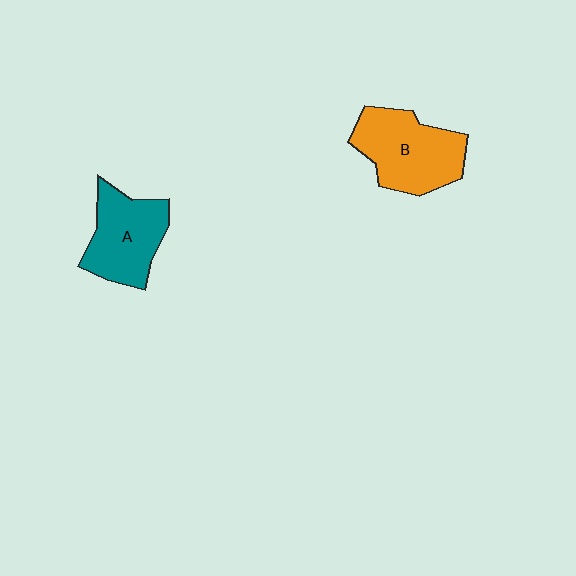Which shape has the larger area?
Shape B (orange).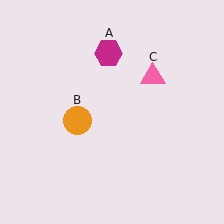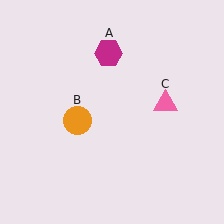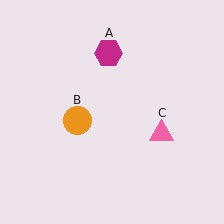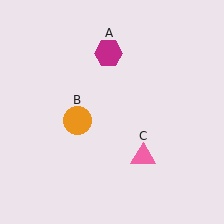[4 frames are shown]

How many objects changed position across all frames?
1 object changed position: pink triangle (object C).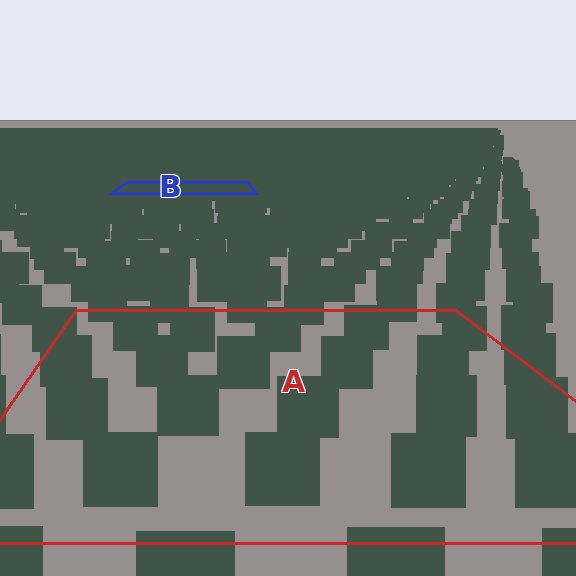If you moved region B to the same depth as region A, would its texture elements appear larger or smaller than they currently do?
They would appear larger. At a closer depth, the same texture elements are projected at a bigger on-screen size.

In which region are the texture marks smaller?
The texture marks are smaller in region B, because it is farther away.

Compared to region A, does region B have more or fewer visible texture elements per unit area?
Region B has more texture elements per unit area — they are packed more densely because it is farther away.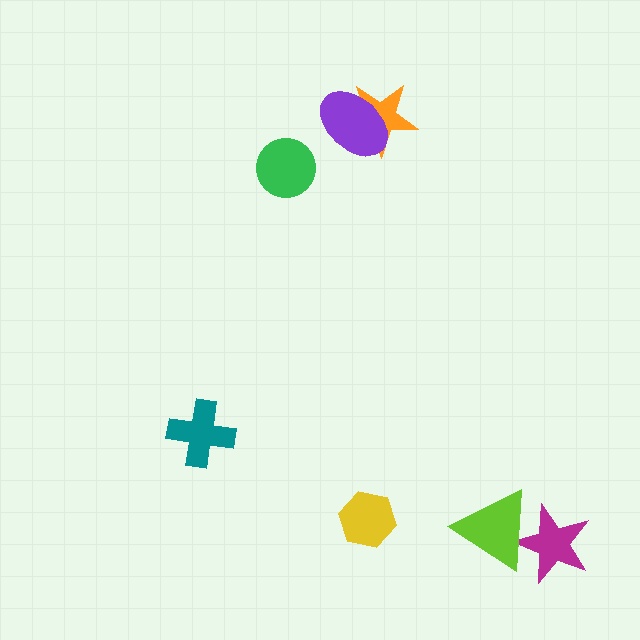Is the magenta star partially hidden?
Yes, it is partially covered by another shape.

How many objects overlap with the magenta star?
1 object overlaps with the magenta star.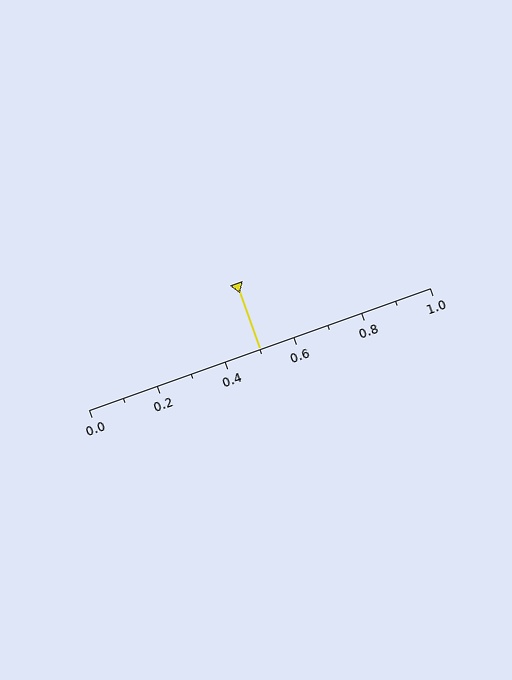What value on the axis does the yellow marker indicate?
The marker indicates approximately 0.5.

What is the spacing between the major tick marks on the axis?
The major ticks are spaced 0.2 apart.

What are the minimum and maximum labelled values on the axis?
The axis runs from 0.0 to 1.0.